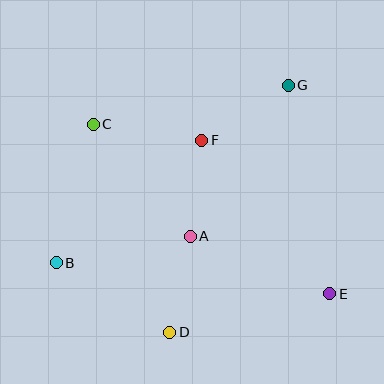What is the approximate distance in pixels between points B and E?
The distance between B and E is approximately 275 pixels.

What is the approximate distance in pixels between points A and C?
The distance between A and C is approximately 148 pixels.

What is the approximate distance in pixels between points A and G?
The distance between A and G is approximately 180 pixels.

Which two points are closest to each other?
Points A and F are closest to each other.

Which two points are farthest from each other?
Points B and G are farthest from each other.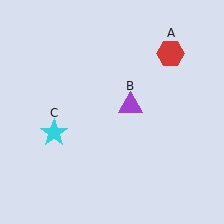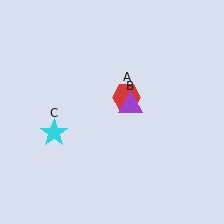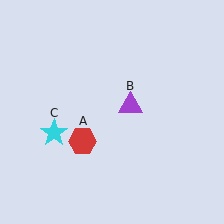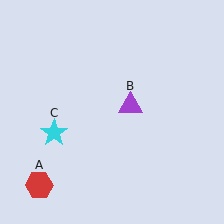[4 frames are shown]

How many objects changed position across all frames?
1 object changed position: red hexagon (object A).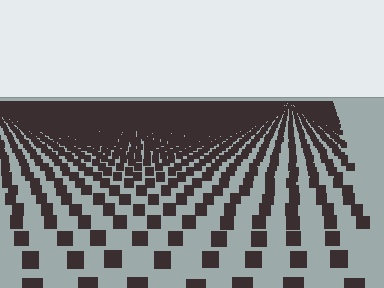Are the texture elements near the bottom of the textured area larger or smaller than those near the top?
Larger. Near the bottom, elements are closer to the viewer and appear at a bigger on-screen size.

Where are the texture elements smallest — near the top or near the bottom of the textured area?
Near the top.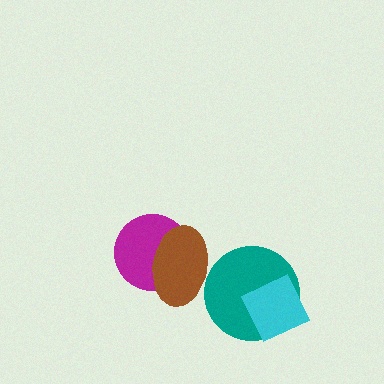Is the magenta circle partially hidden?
Yes, it is partially covered by another shape.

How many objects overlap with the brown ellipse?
2 objects overlap with the brown ellipse.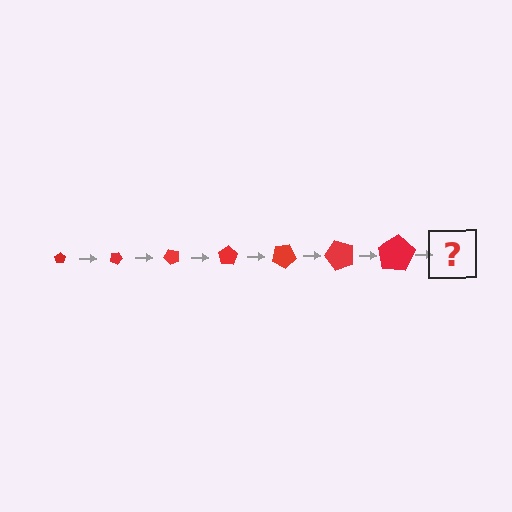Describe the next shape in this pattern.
It should be a pentagon, larger than the previous one and rotated 175 degrees from the start.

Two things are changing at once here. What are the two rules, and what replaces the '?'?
The two rules are that the pentagon grows larger each step and it rotates 25 degrees each step. The '?' should be a pentagon, larger than the previous one and rotated 175 degrees from the start.